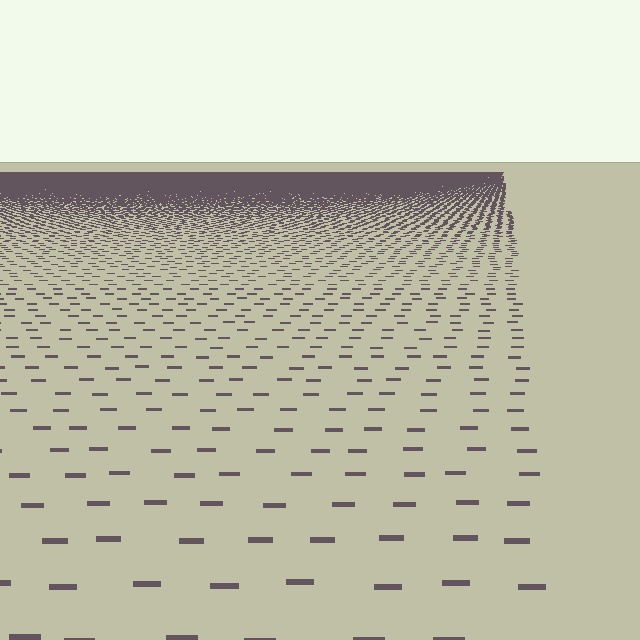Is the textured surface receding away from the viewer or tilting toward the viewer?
The surface is receding away from the viewer. Texture elements get smaller and denser toward the top.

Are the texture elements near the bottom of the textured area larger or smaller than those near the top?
Larger. Near the bottom, elements are closer to the viewer and appear at a bigger on-screen size.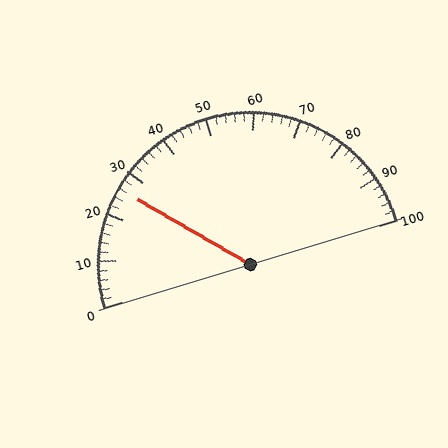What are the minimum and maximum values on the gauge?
The gauge ranges from 0 to 100.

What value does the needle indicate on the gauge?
The needle indicates approximately 26.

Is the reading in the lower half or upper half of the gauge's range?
The reading is in the lower half of the range (0 to 100).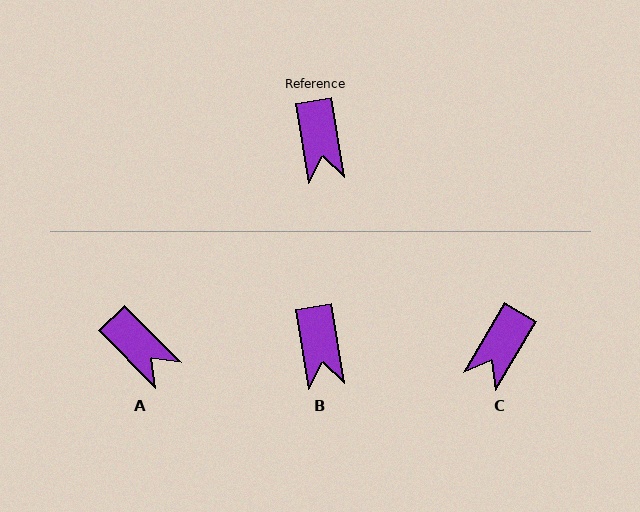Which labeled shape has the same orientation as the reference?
B.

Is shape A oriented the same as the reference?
No, it is off by about 35 degrees.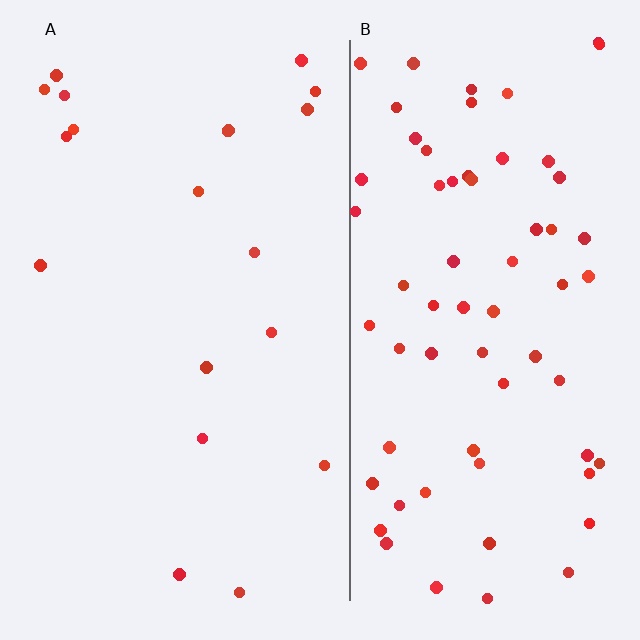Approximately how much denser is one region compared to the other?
Approximately 3.5× — region B over region A.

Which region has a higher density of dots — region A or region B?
B (the right).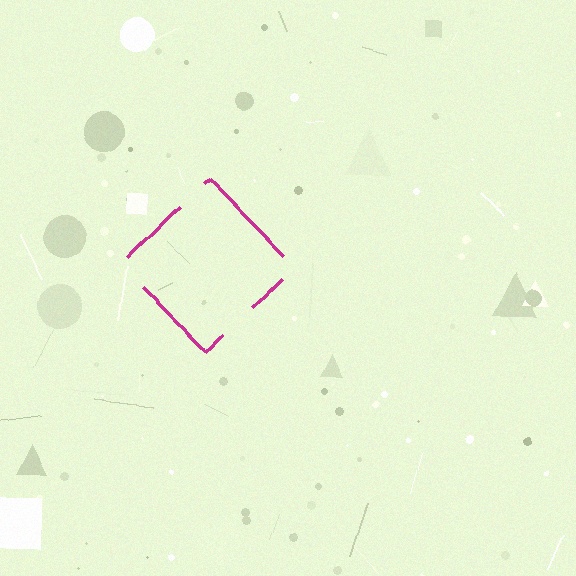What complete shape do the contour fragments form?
The contour fragments form a diamond.